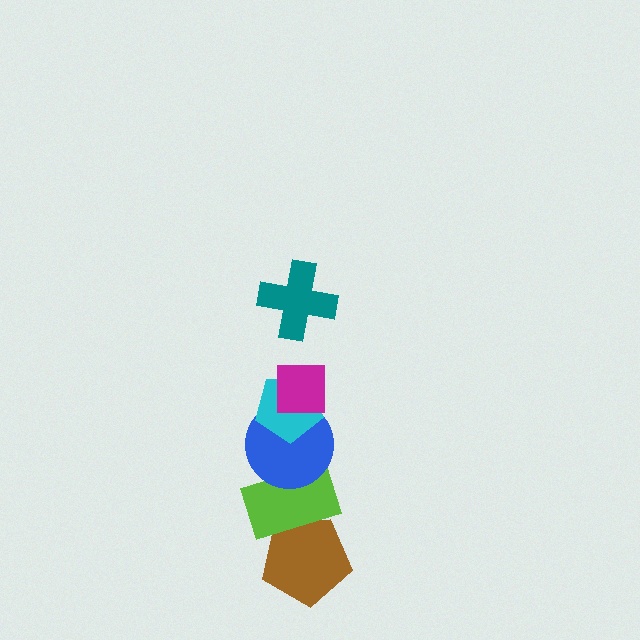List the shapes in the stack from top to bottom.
From top to bottom: the teal cross, the magenta square, the cyan pentagon, the blue circle, the lime rectangle, the brown pentagon.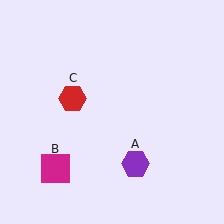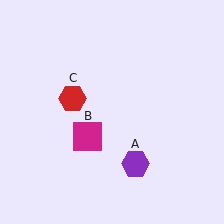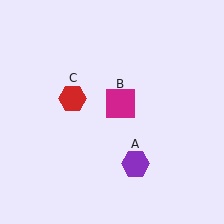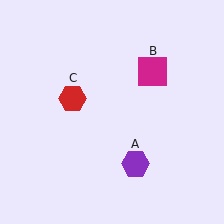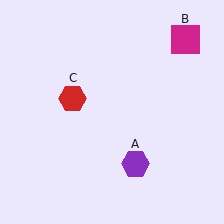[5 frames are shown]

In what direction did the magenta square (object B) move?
The magenta square (object B) moved up and to the right.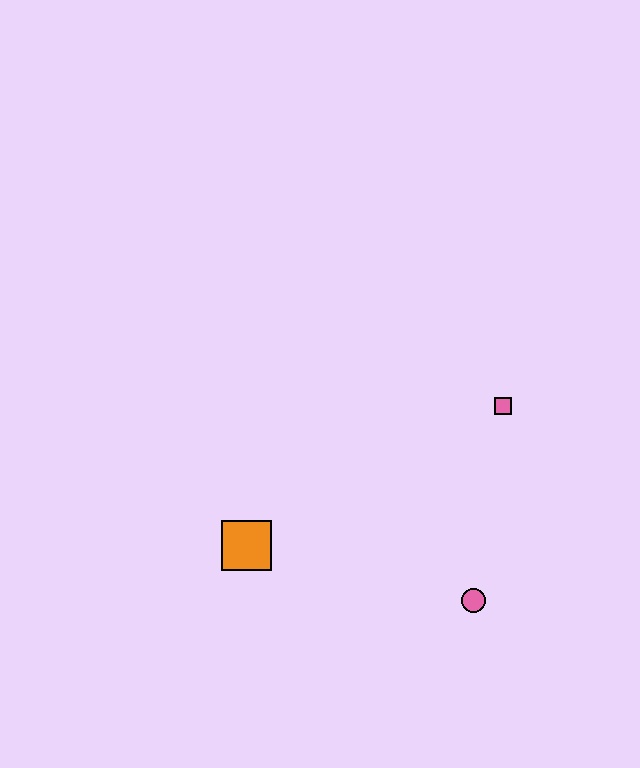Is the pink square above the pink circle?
Yes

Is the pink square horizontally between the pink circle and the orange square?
No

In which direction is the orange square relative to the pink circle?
The orange square is to the left of the pink circle.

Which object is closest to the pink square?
The pink circle is closest to the pink square.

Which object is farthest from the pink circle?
The orange square is farthest from the pink circle.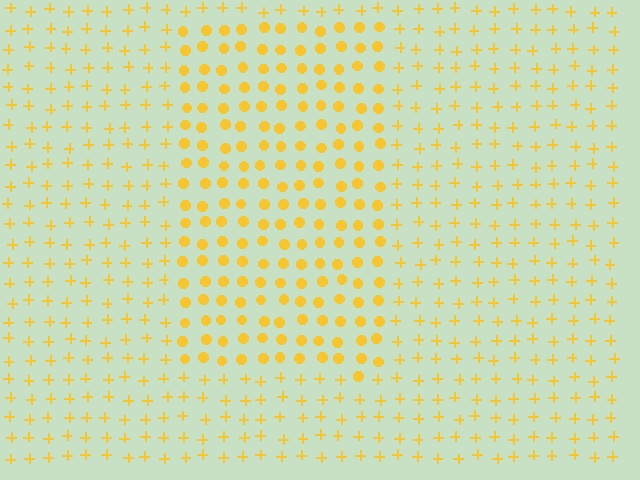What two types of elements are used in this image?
The image uses circles inside the rectangle region and plus signs outside it.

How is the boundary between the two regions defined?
The boundary is defined by a change in element shape: circles inside vs. plus signs outside. All elements share the same color and spacing.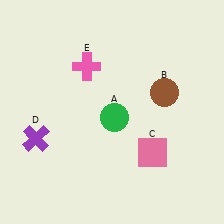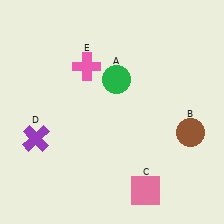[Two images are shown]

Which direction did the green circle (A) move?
The green circle (A) moved up.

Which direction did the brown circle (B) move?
The brown circle (B) moved down.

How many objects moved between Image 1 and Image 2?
3 objects moved between the two images.